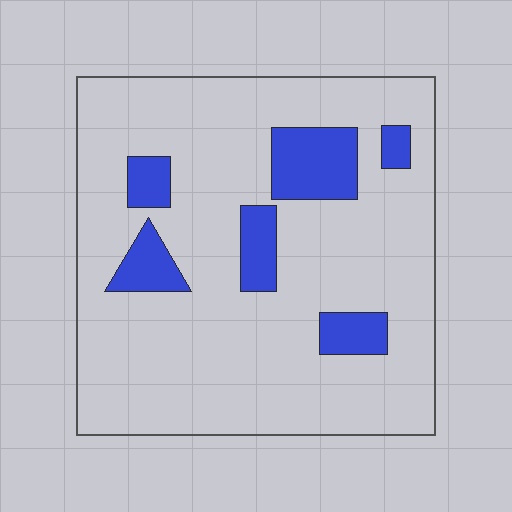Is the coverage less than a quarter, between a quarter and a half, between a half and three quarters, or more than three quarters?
Less than a quarter.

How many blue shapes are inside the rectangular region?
6.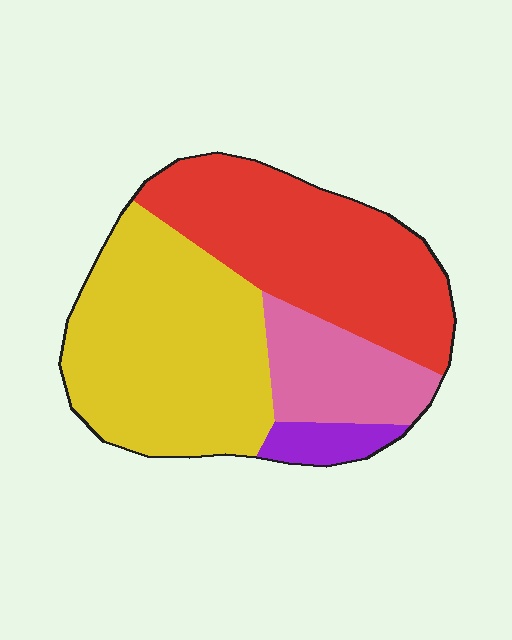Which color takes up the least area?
Purple, at roughly 5%.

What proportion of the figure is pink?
Pink takes up less than a sixth of the figure.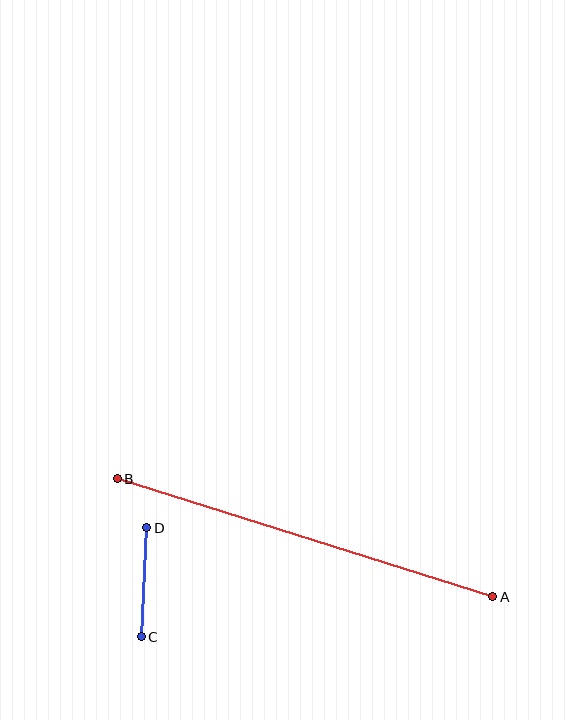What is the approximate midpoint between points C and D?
The midpoint is at approximately (144, 582) pixels.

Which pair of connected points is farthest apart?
Points A and B are farthest apart.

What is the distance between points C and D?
The distance is approximately 109 pixels.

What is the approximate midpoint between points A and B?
The midpoint is at approximately (305, 538) pixels.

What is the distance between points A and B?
The distance is approximately 394 pixels.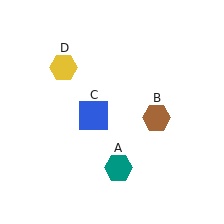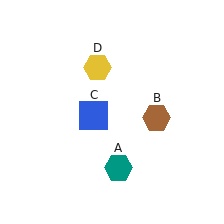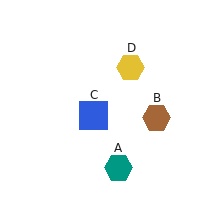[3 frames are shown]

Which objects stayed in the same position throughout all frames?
Teal hexagon (object A) and brown hexagon (object B) and blue square (object C) remained stationary.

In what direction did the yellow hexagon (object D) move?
The yellow hexagon (object D) moved right.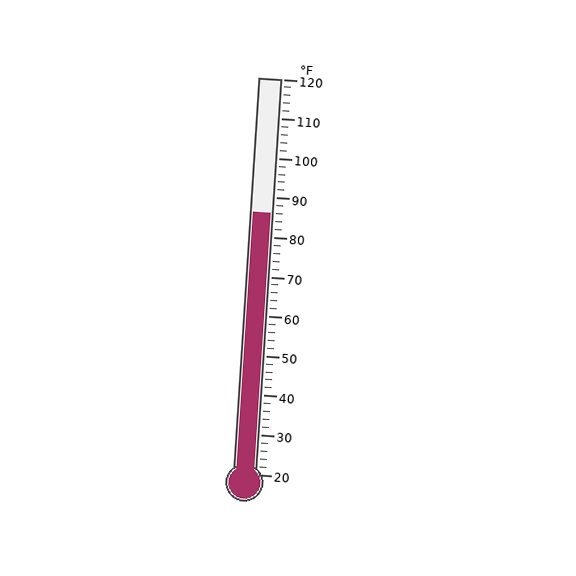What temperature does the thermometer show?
The thermometer shows approximately 86°F.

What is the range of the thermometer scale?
The thermometer scale ranges from 20°F to 120°F.